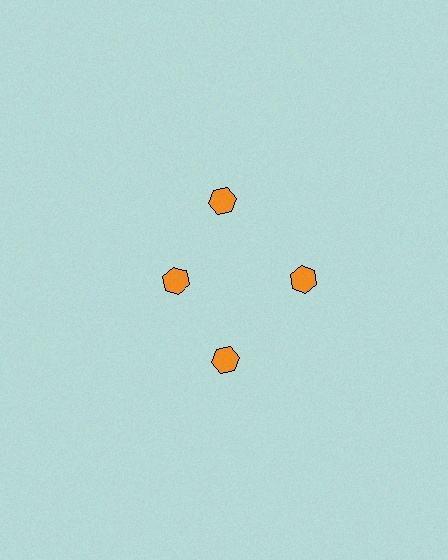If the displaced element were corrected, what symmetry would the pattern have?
It would have 4-fold rotational symmetry — the pattern would map onto itself every 90 degrees.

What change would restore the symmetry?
The symmetry would be restored by moving it outward, back onto the ring so that all 4 hexagons sit at equal angles and equal distance from the center.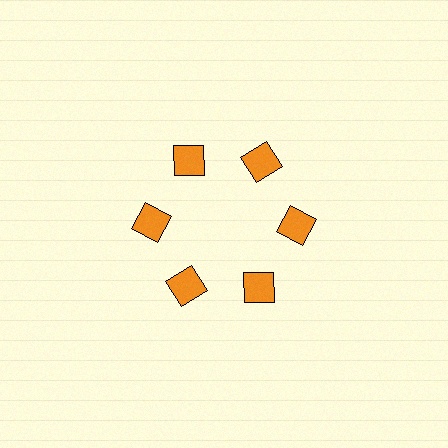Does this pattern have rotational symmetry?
Yes, this pattern has 6-fold rotational symmetry. It looks the same after rotating 60 degrees around the center.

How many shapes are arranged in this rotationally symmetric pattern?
There are 6 shapes, arranged in 6 groups of 1.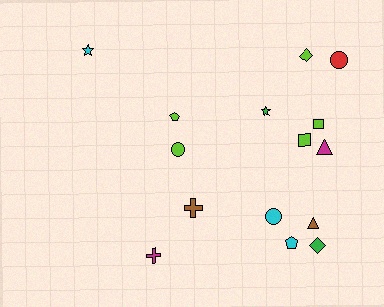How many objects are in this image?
There are 15 objects.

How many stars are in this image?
There are 2 stars.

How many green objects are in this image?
There are 2 green objects.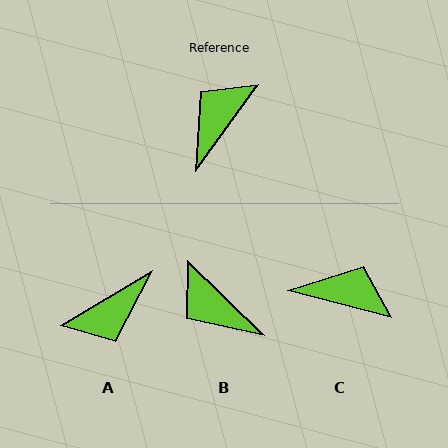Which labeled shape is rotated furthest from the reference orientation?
A, about 157 degrees away.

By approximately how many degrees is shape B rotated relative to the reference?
Approximately 82 degrees counter-clockwise.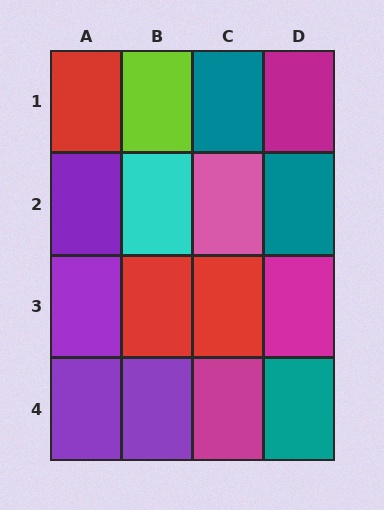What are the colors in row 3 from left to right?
Purple, red, red, magenta.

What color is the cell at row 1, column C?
Teal.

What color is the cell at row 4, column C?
Magenta.